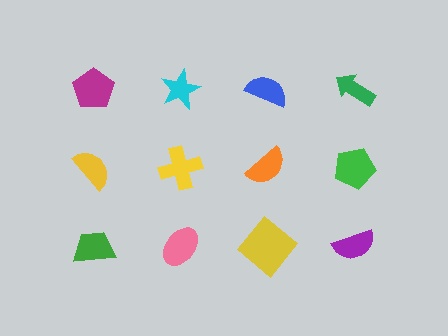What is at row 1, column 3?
A blue semicircle.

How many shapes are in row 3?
4 shapes.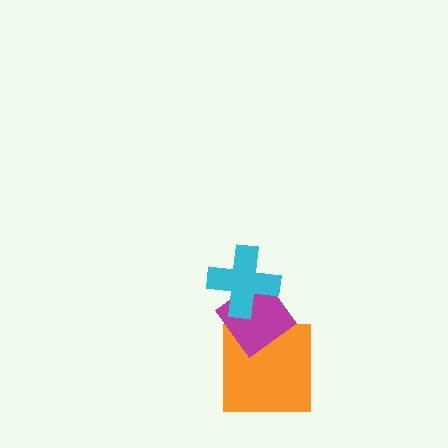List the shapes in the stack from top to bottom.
From top to bottom: the cyan cross, the magenta diamond, the orange square.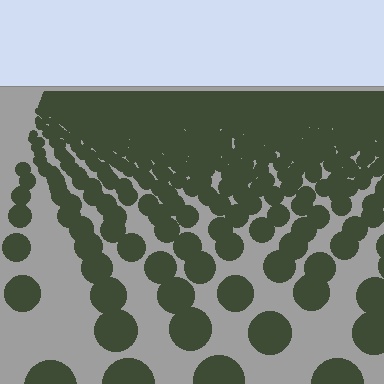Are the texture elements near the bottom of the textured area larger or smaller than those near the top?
Larger. Near the bottom, elements are closer to the viewer and appear at a bigger on-screen size.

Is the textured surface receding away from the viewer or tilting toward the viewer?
The surface is receding away from the viewer. Texture elements get smaller and denser toward the top.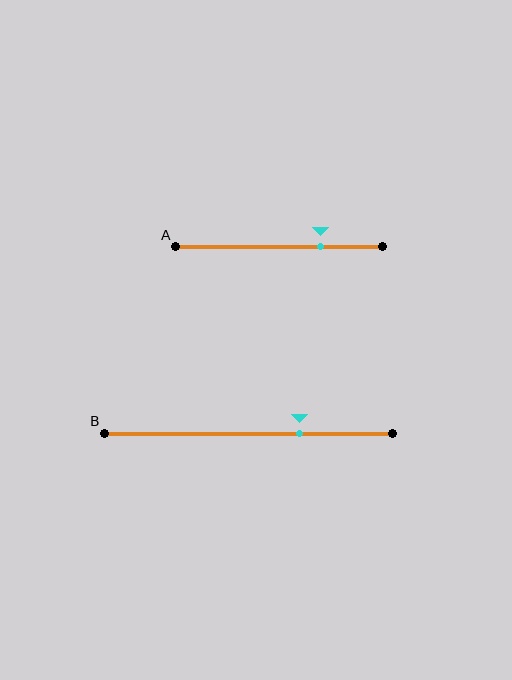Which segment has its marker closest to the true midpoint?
Segment B has its marker closest to the true midpoint.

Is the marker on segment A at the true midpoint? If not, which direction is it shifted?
No, the marker on segment A is shifted to the right by about 20% of the segment length.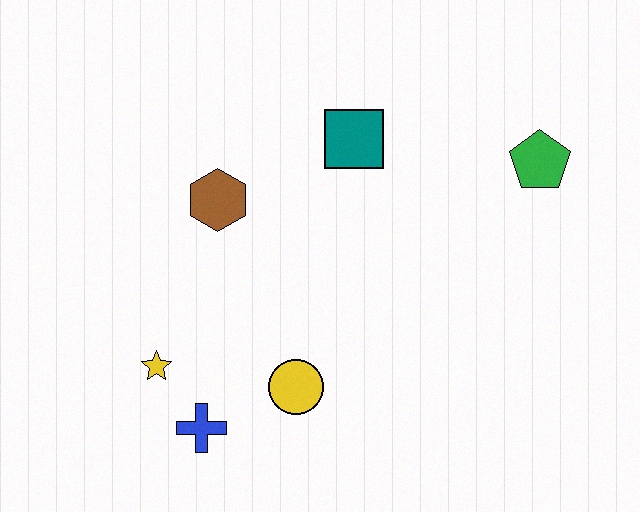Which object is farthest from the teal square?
The blue cross is farthest from the teal square.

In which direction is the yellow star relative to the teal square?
The yellow star is below the teal square.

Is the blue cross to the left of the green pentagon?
Yes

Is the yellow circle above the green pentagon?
No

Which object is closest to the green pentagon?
The teal square is closest to the green pentagon.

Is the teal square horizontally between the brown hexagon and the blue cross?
No